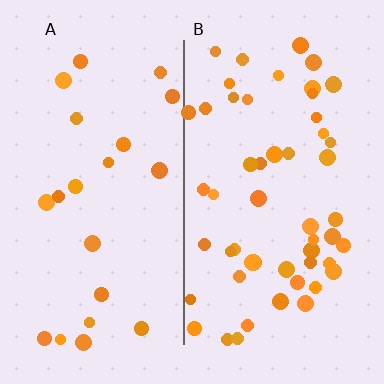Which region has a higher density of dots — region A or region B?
B (the right).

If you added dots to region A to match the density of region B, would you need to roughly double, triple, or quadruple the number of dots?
Approximately double.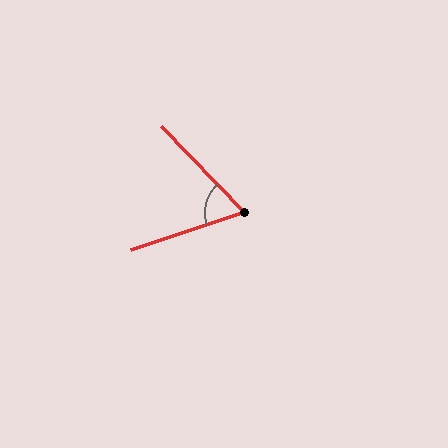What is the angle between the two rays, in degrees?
Approximately 64 degrees.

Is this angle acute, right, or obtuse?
It is acute.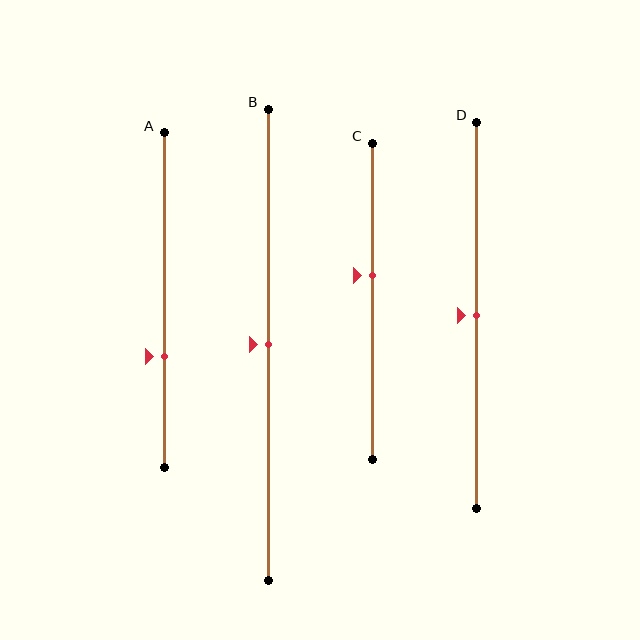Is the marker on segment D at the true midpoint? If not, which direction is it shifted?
Yes, the marker on segment D is at the true midpoint.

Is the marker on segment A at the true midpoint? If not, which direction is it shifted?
No, the marker on segment A is shifted downward by about 17% of the segment length.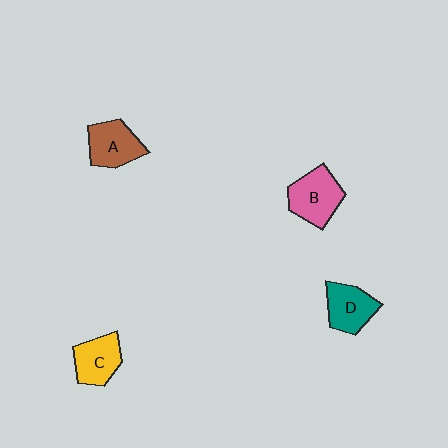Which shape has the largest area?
Shape B (pink).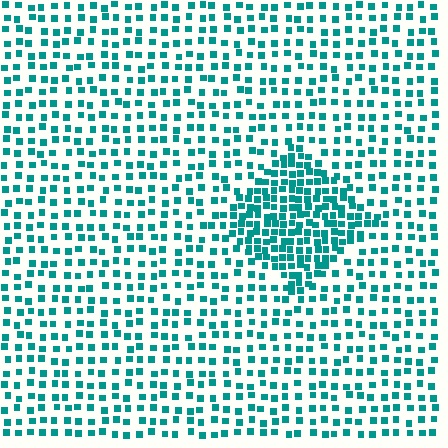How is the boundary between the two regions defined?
The boundary is defined by a change in element density (approximately 2.1x ratio). All elements are the same color, size, and shape.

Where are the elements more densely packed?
The elements are more densely packed inside the diamond boundary.